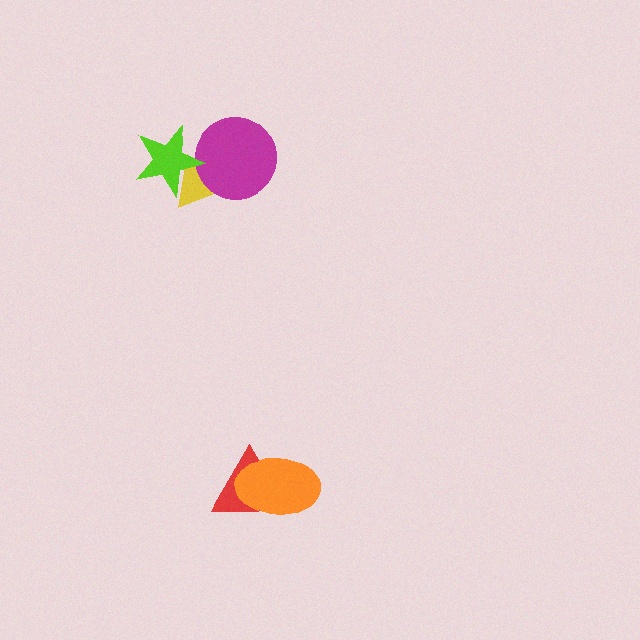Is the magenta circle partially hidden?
Yes, it is partially covered by another shape.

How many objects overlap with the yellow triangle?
2 objects overlap with the yellow triangle.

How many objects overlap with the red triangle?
1 object overlaps with the red triangle.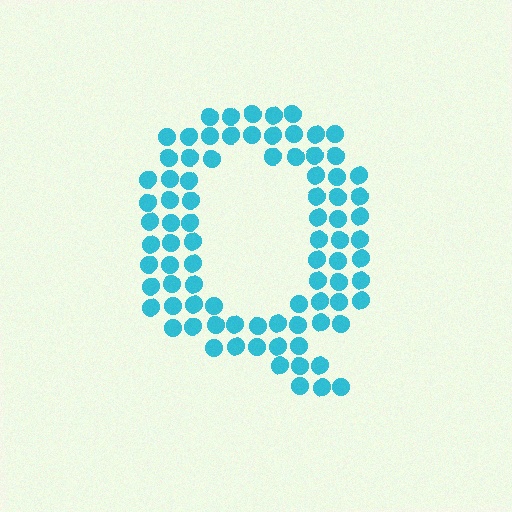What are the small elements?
The small elements are circles.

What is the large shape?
The large shape is the letter Q.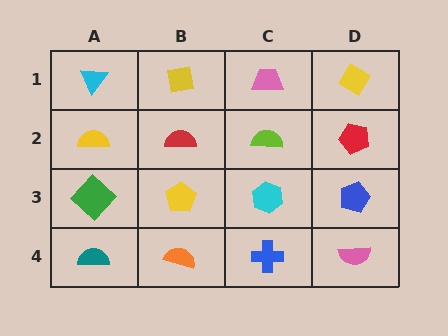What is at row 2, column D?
A red pentagon.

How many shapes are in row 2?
4 shapes.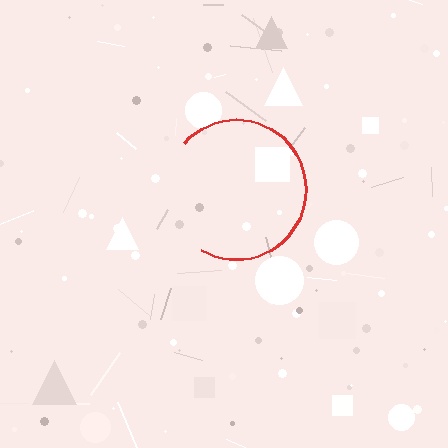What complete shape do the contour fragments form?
The contour fragments form a circle.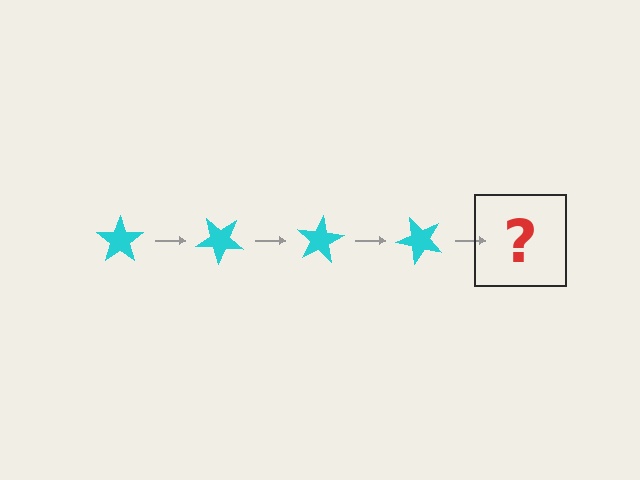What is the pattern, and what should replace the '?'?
The pattern is that the star rotates 40 degrees each step. The '?' should be a cyan star rotated 160 degrees.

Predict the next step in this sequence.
The next step is a cyan star rotated 160 degrees.